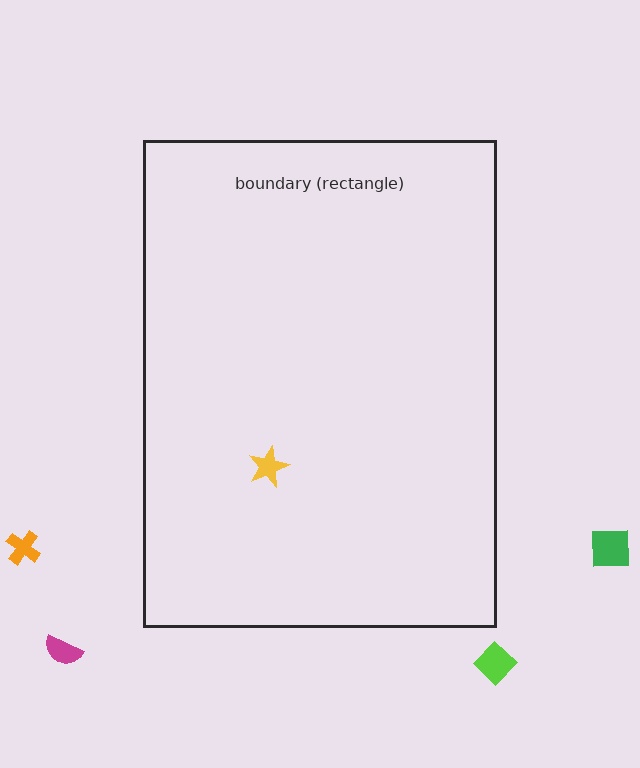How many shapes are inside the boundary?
1 inside, 4 outside.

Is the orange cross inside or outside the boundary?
Outside.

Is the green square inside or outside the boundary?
Outside.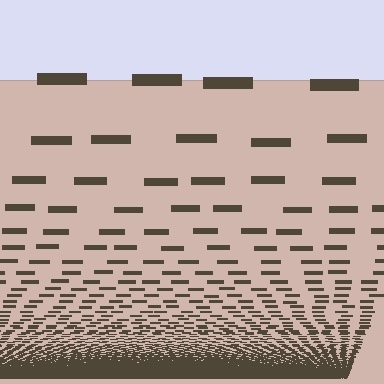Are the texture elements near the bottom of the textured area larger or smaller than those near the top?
Smaller. The gradient is inverted — elements near the bottom are smaller and denser.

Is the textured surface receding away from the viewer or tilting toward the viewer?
The surface appears to tilt toward the viewer. Texture elements get larger and sparser toward the top.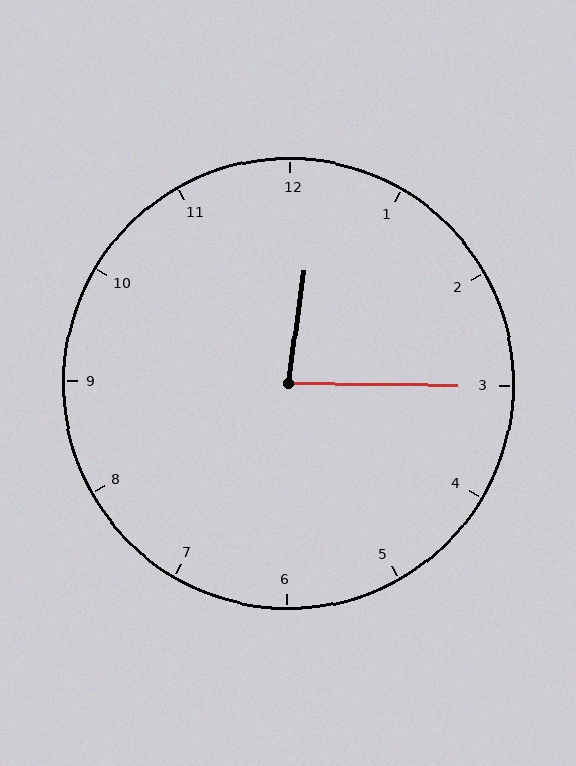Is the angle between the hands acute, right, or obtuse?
It is acute.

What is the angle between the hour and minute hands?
Approximately 82 degrees.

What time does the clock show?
12:15.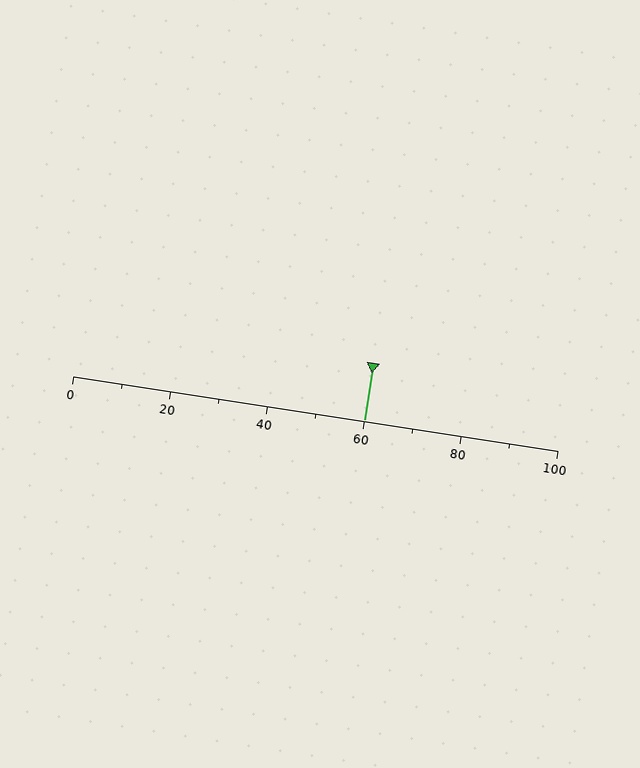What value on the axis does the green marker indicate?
The marker indicates approximately 60.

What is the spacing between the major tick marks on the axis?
The major ticks are spaced 20 apart.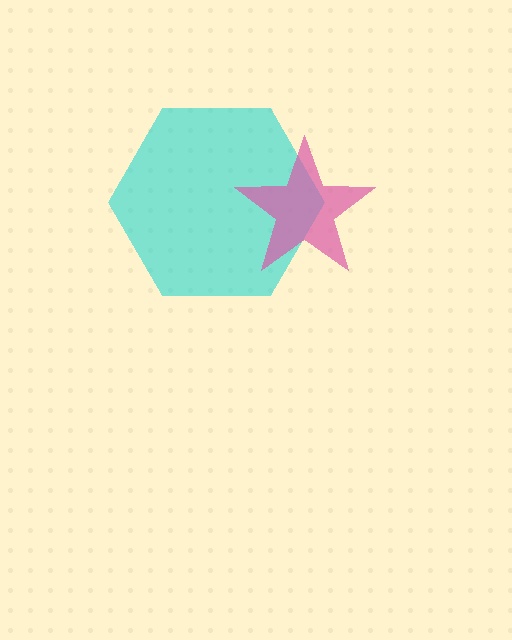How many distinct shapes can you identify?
There are 2 distinct shapes: a cyan hexagon, a pink star.